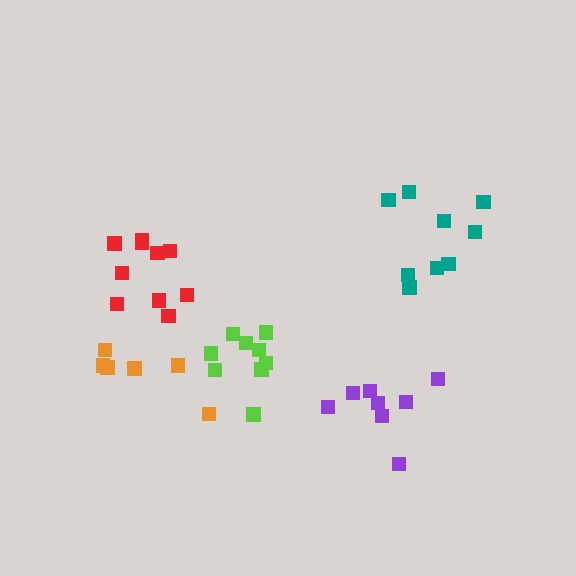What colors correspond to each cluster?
The clusters are colored: red, purple, orange, teal, lime.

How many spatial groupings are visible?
There are 5 spatial groupings.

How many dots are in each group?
Group 1: 10 dots, Group 2: 8 dots, Group 3: 6 dots, Group 4: 9 dots, Group 5: 9 dots (42 total).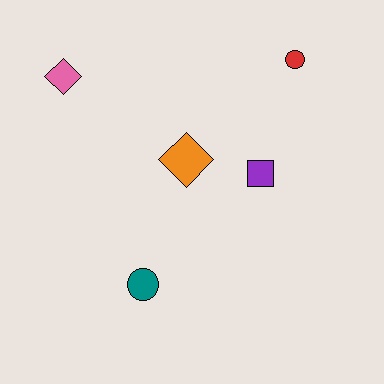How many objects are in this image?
There are 5 objects.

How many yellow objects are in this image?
There are no yellow objects.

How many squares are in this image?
There is 1 square.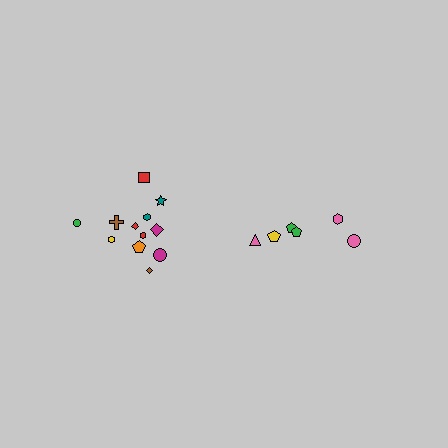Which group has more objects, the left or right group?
The left group.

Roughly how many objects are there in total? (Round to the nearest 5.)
Roughly 20 objects in total.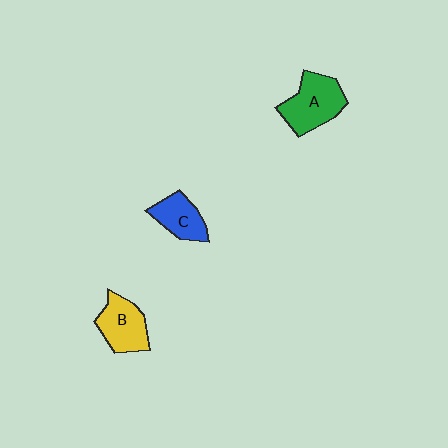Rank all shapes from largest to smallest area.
From largest to smallest: A (green), B (yellow), C (blue).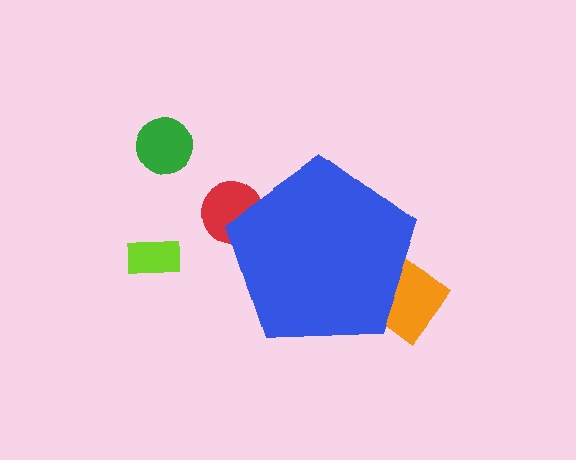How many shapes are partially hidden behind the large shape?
2 shapes are partially hidden.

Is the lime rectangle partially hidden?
No, the lime rectangle is fully visible.